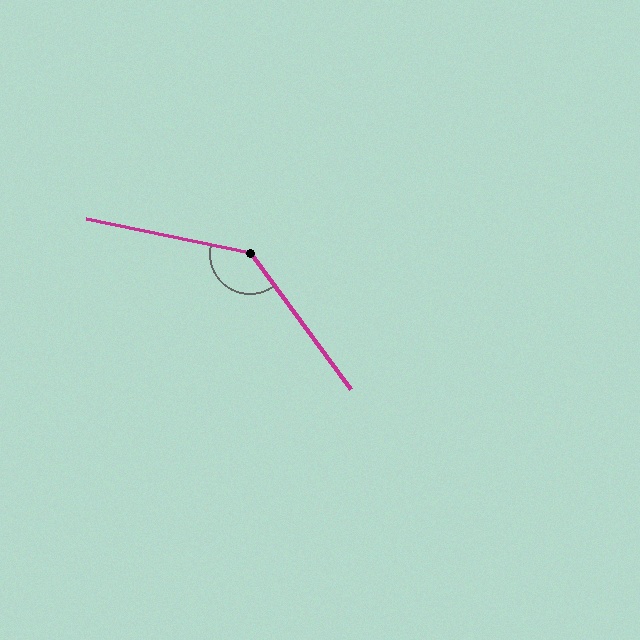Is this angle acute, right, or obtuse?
It is obtuse.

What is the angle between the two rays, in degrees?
Approximately 138 degrees.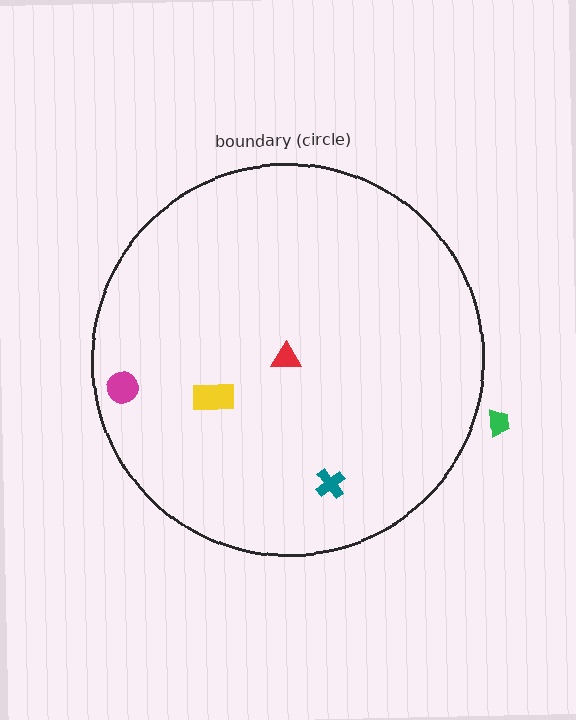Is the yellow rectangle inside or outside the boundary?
Inside.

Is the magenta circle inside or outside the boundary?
Inside.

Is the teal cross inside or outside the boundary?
Inside.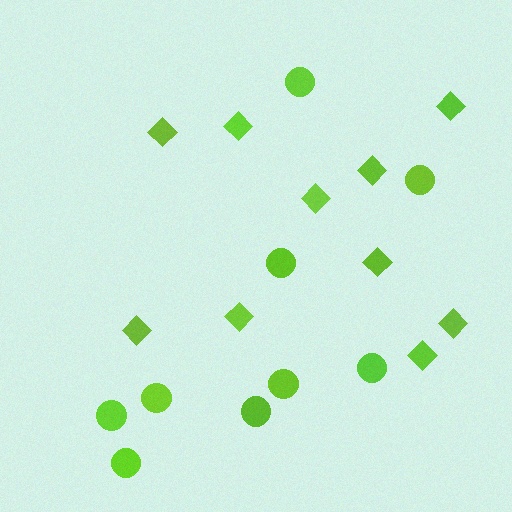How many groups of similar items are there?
There are 2 groups: one group of diamonds (10) and one group of circles (9).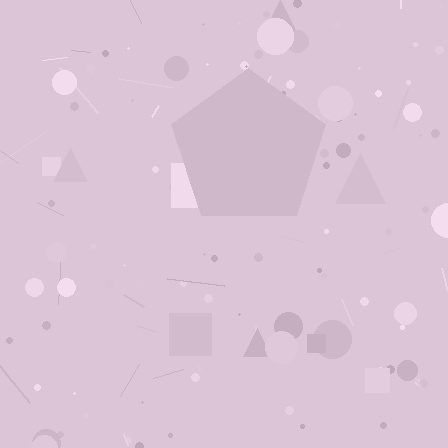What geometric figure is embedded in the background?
A pentagon is embedded in the background.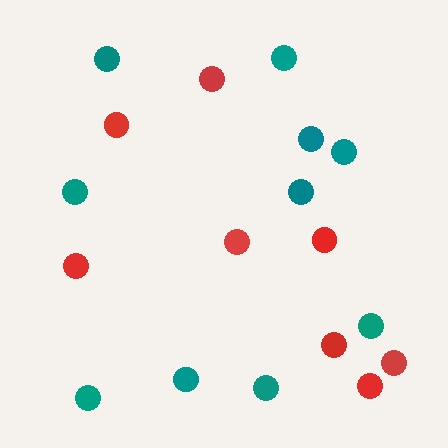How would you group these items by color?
There are 2 groups: one group of teal circles (10) and one group of red circles (8).